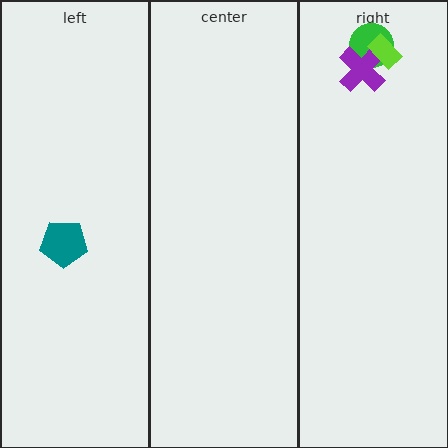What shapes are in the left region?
The teal pentagon.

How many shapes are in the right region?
3.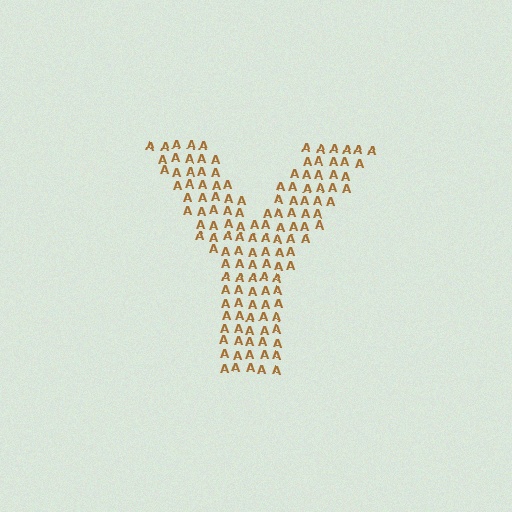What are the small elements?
The small elements are letter A's.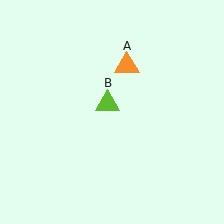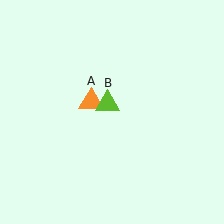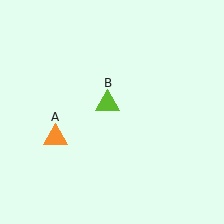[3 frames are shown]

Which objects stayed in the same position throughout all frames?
Lime triangle (object B) remained stationary.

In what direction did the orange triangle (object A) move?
The orange triangle (object A) moved down and to the left.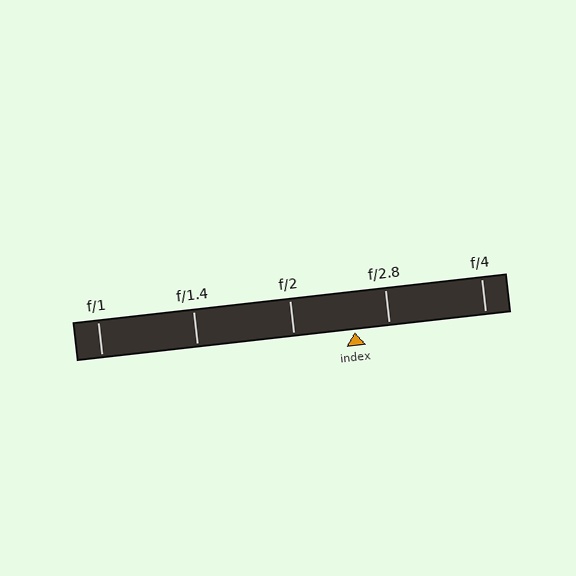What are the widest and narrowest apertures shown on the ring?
The widest aperture shown is f/1 and the narrowest is f/4.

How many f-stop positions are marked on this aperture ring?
There are 5 f-stop positions marked.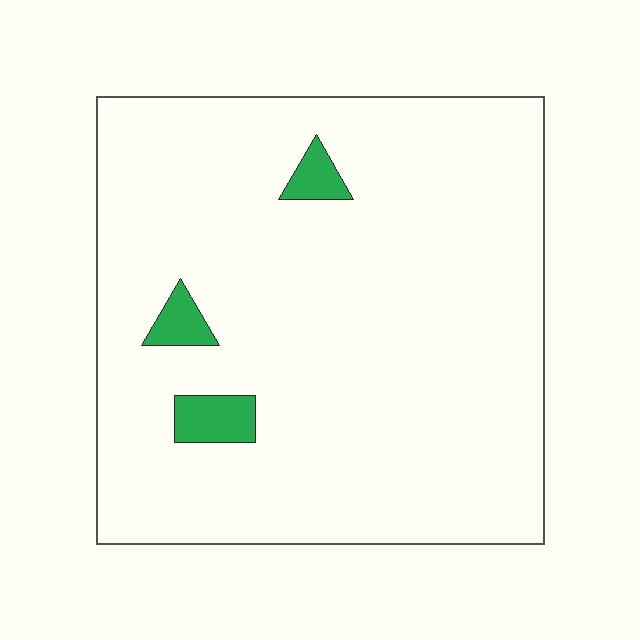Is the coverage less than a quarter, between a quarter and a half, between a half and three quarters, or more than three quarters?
Less than a quarter.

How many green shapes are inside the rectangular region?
3.